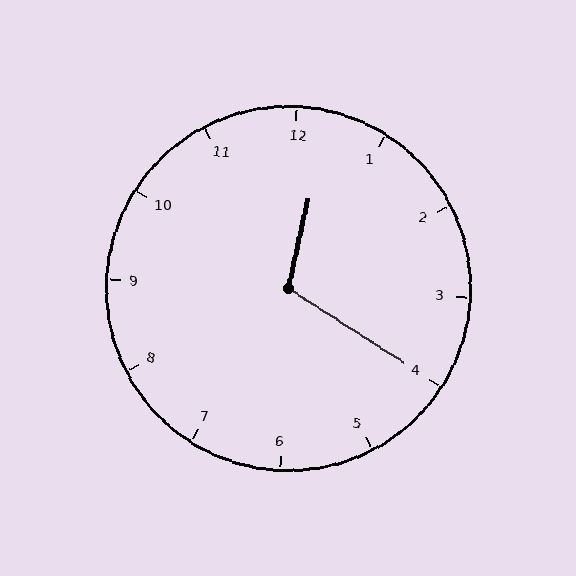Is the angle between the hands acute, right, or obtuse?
It is obtuse.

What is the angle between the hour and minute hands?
Approximately 110 degrees.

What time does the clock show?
12:20.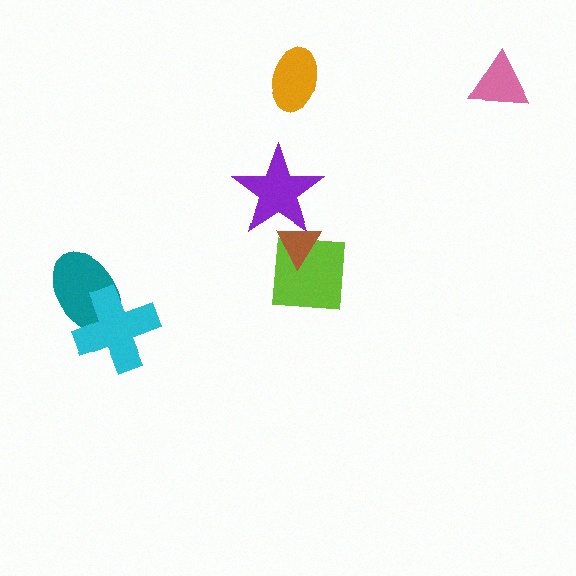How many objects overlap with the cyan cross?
1 object overlaps with the cyan cross.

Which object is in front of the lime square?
The brown triangle is in front of the lime square.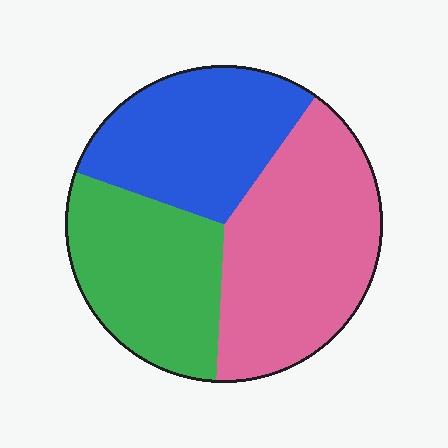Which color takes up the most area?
Pink, at roughly 40%.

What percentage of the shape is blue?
Blue takes up about one third (1/3) of the shape.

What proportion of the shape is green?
Green covers about 30% of the shape.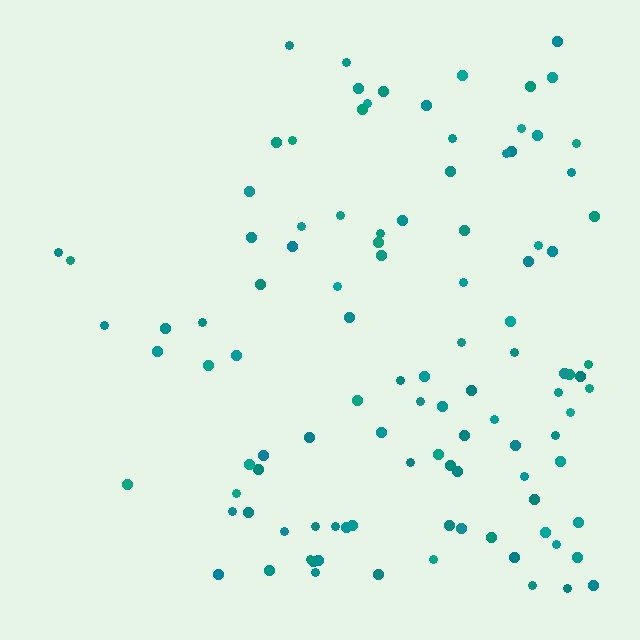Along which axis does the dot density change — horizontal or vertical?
Horizontal.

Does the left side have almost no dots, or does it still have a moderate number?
Still a moderate number, just noticeably fewer than the right.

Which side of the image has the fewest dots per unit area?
The left.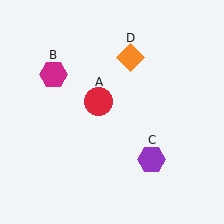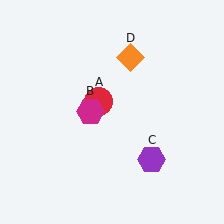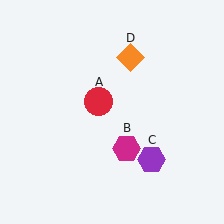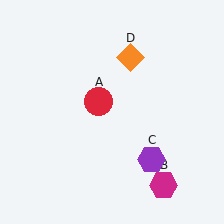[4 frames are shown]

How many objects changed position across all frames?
1 object changed position: magenta hexagon (object B).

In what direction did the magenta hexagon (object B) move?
The magenta hexagon (object B) moved down and to the right.